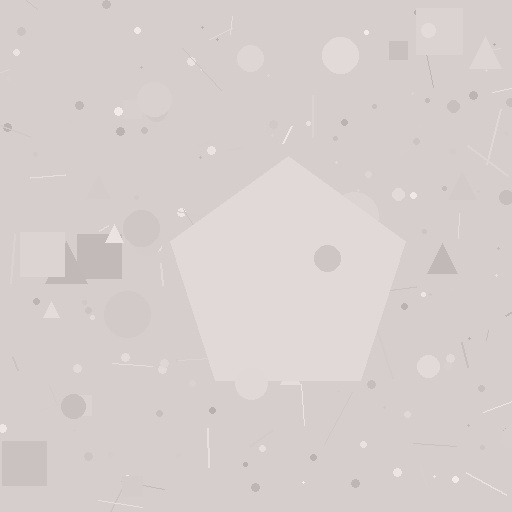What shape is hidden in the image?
A pentagon is hidden in the image.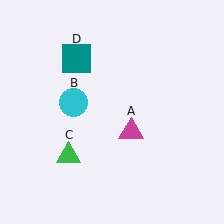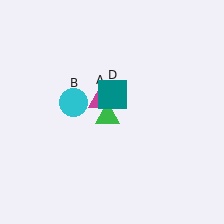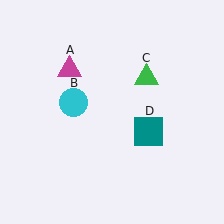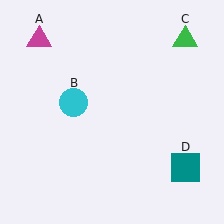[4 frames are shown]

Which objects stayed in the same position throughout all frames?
Cyan circle (object B) remained stationary.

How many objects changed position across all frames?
3 objects changed position: magenta triangle (object A), green triangle (object C), teal square (object D).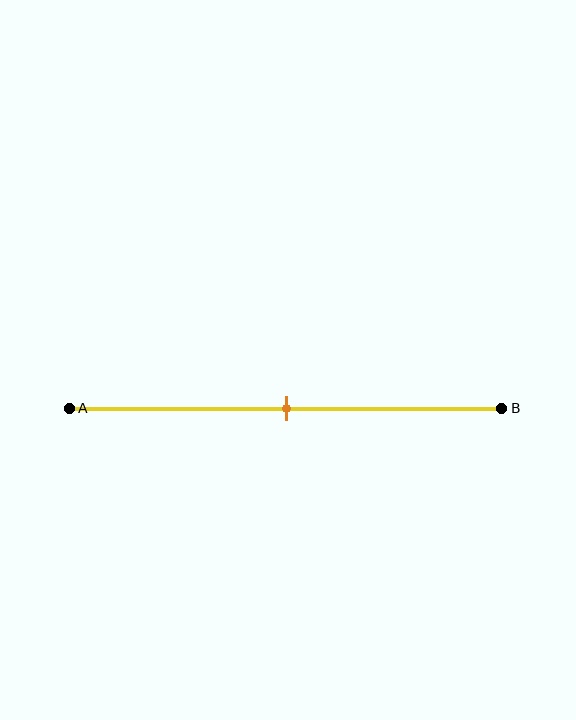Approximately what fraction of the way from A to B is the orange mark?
The orange mark is approximately 50% of the way from A to B.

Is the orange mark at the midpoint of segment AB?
Yes, the mark is approximately at the midpoint.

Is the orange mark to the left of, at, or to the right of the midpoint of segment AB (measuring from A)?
The orange mark is approximately at the midpoint of segment AB.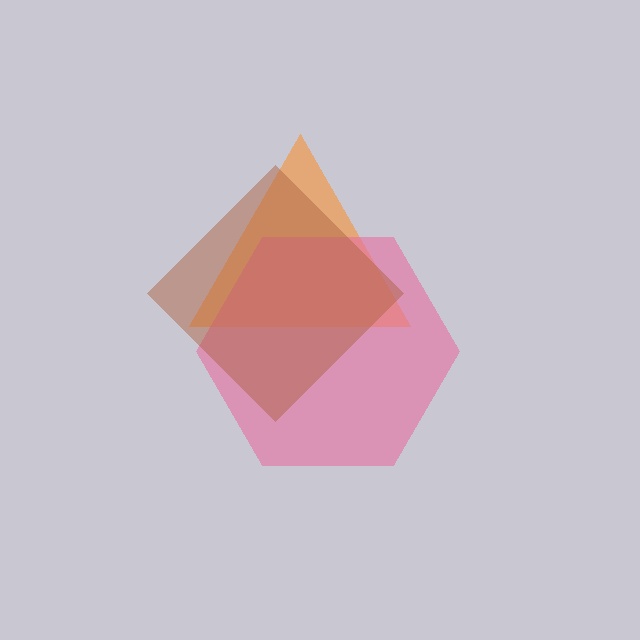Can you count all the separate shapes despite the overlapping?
Yes, there are 3 separate shapes.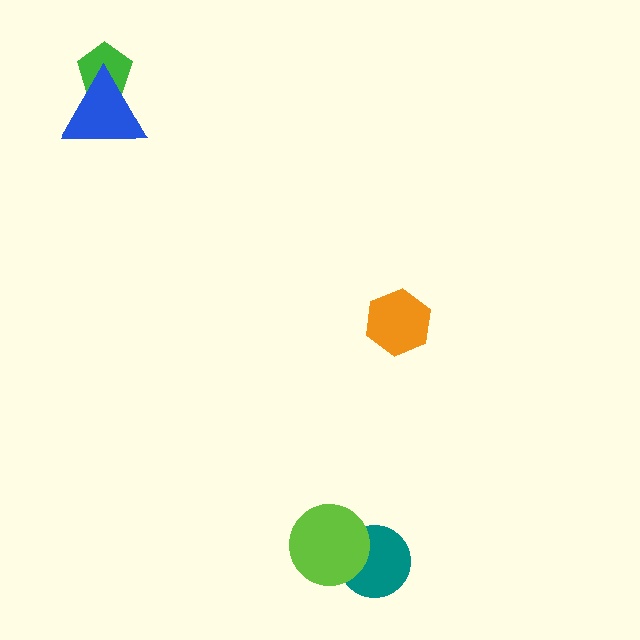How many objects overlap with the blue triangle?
1 object overlaps with the blue triangle.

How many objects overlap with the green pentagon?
1 object overlaps with the green pentagon.